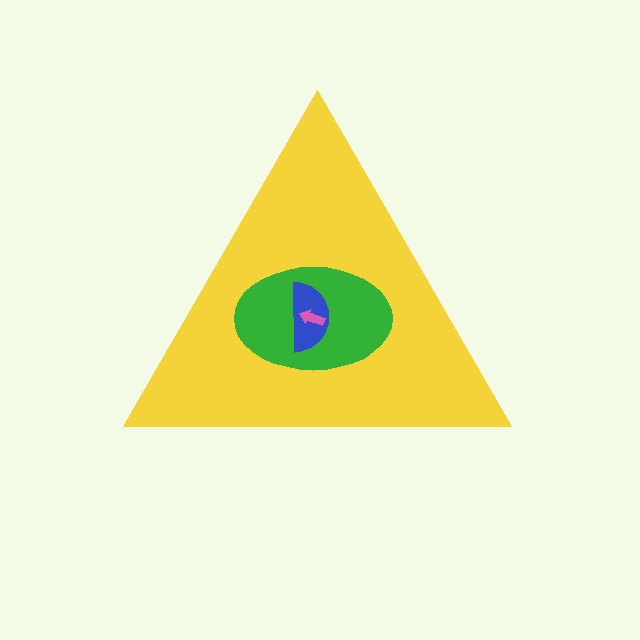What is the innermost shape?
The pink arrow.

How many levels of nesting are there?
4.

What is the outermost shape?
The yellow triangle.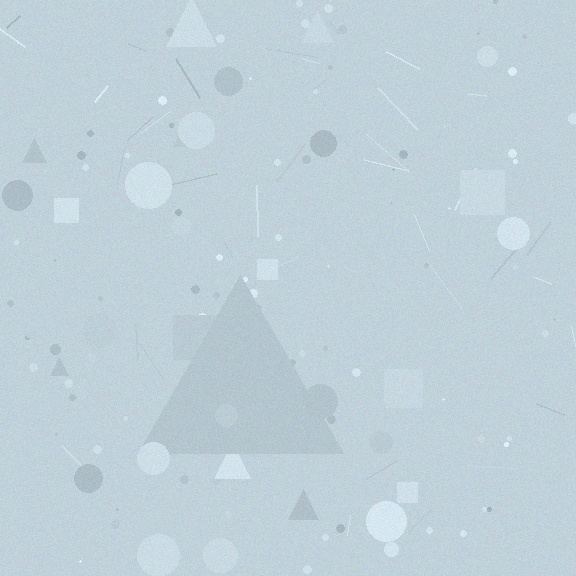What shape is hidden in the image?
A triangle is hidden in the image.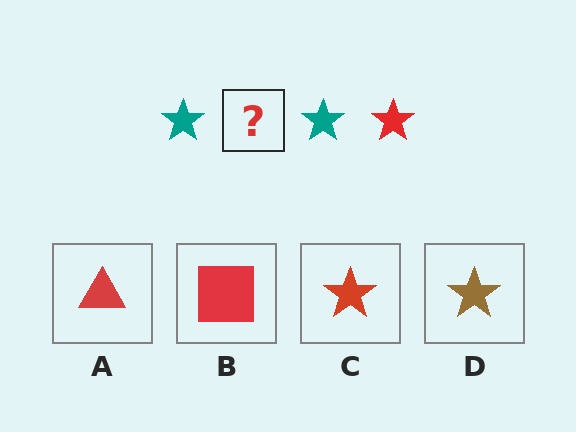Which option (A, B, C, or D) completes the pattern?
C.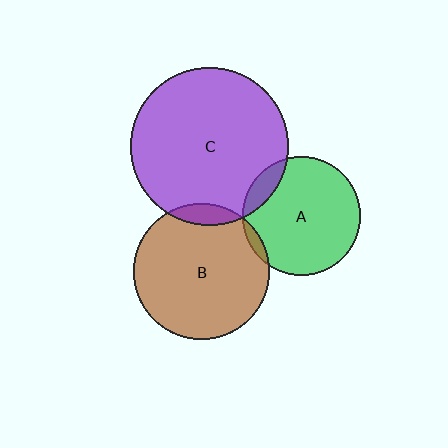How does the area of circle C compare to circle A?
Approximately 1.8 times.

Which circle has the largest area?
Circle C (purple).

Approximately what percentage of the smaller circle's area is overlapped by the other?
Approximately 5%.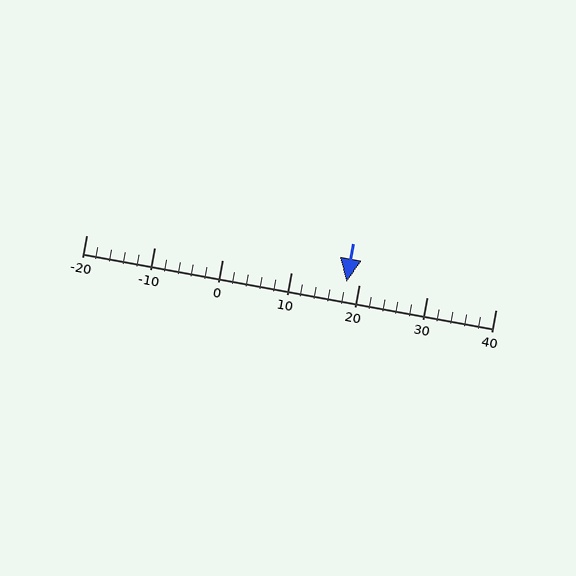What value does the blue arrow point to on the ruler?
The blue arrow points to approximately 18.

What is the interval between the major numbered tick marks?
The major tick marks are spaced 10 units apart.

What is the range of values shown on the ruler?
The ruler shows values from -20 to 40.